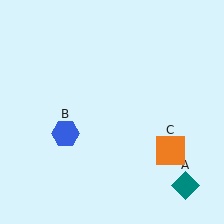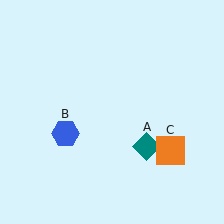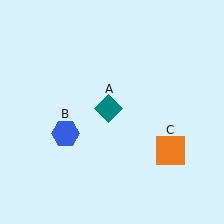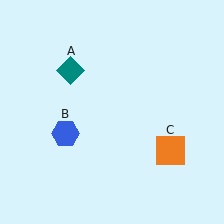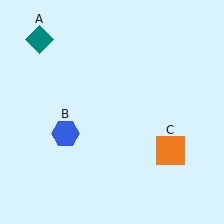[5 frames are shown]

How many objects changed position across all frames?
1 object changed position: teal diamond (object A).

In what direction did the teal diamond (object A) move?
The teal diamond (object A) moved up and to the left.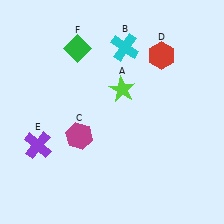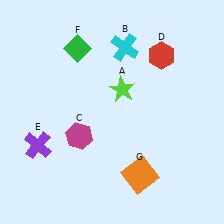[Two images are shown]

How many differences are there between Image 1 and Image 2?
There is 1 difference between the two images.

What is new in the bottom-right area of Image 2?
An orange square (G) was added in the bottom-right area of Image 2.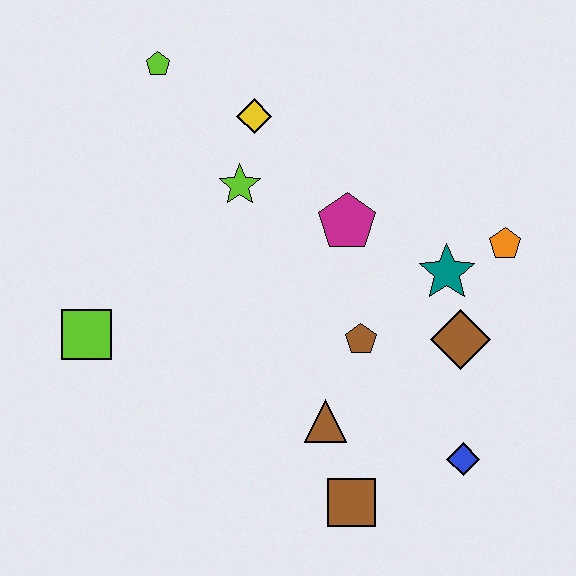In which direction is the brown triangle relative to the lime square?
The brown triangle is to the right of the lime square.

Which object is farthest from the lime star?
The blue diamond is farthest from the lime star.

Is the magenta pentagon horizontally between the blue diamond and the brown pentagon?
No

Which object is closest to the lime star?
The yellow diamond is closest to the lime star.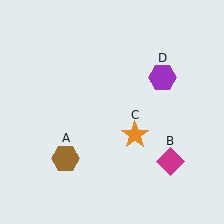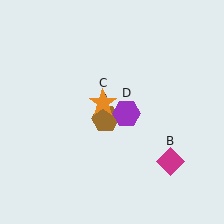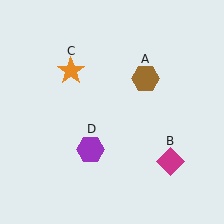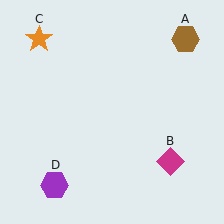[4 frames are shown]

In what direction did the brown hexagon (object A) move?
The brown hexagon (object A) moved up and to the right.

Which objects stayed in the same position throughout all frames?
Magenta diamond (object B) remained stationary.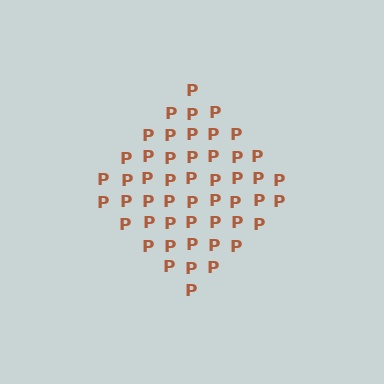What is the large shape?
The large shape is a diamond.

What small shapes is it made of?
It is made of small letter P's.